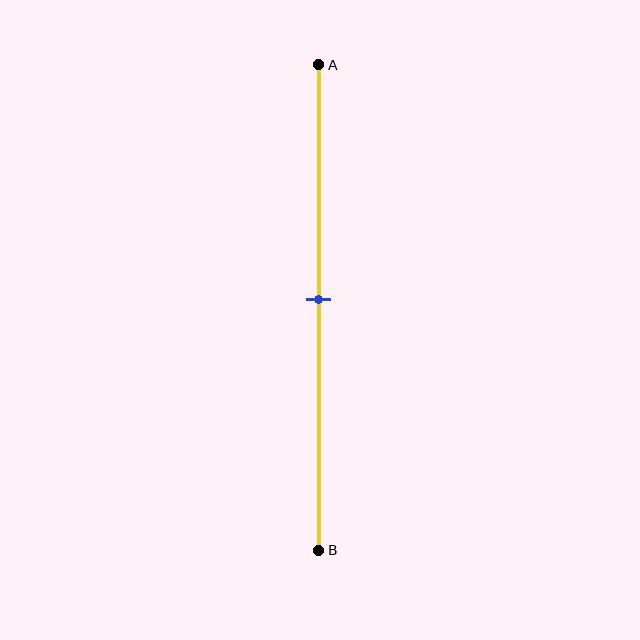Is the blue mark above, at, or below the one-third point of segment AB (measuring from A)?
The blue mark is below the one-third point of segment AB.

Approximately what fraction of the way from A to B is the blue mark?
The blue mark is approximately 50% of the way from A to B.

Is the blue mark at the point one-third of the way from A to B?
No, the mark is at about 50% from A, not at the 33% one-third point.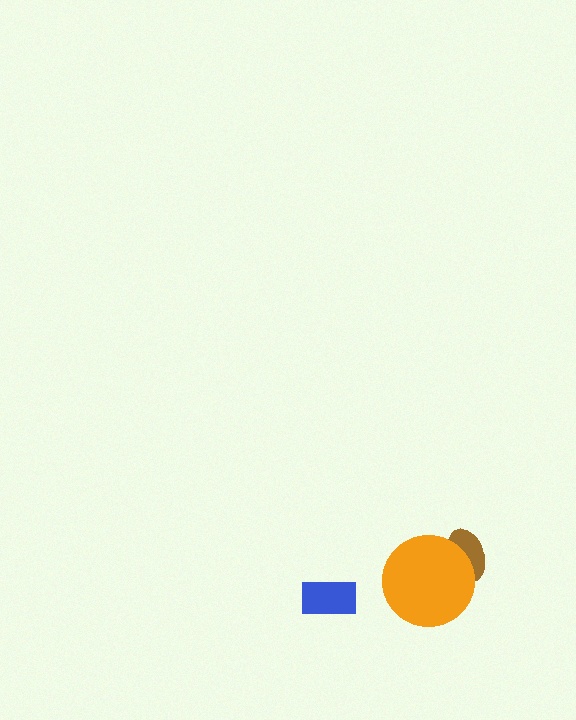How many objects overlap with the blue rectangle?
0 objects overlap with the blue rectangle.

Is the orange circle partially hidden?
No, no other shape covers it.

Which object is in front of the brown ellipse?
The orange circle is in front of the brown ellipse.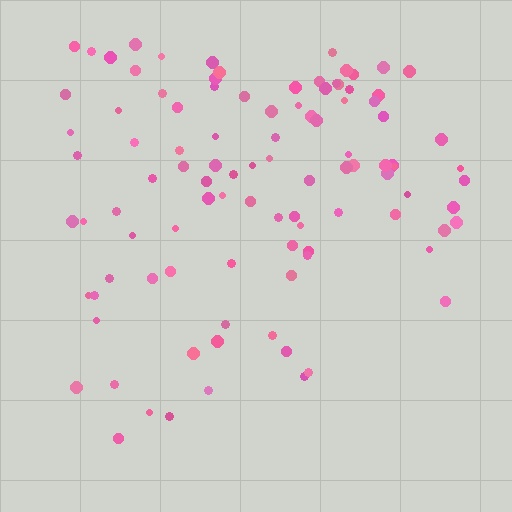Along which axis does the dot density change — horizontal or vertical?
Vertical.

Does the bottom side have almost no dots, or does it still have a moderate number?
Still a moderate number, just noticeably fewer than the top.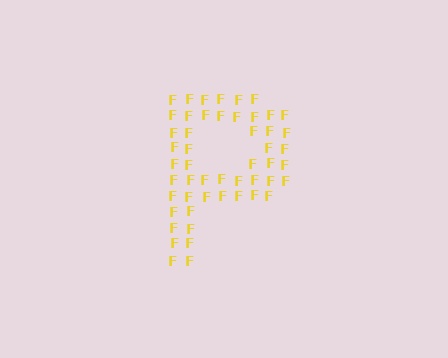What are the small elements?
The small elements are letter F's.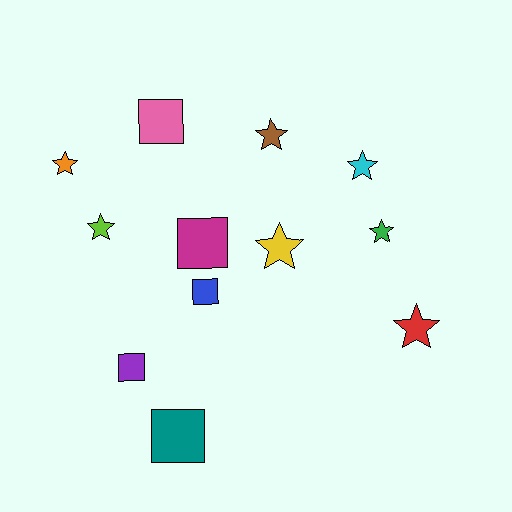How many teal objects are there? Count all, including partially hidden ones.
There is 1 teal object.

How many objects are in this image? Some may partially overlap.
There are 12 objects.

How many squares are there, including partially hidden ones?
There are 5 squares.